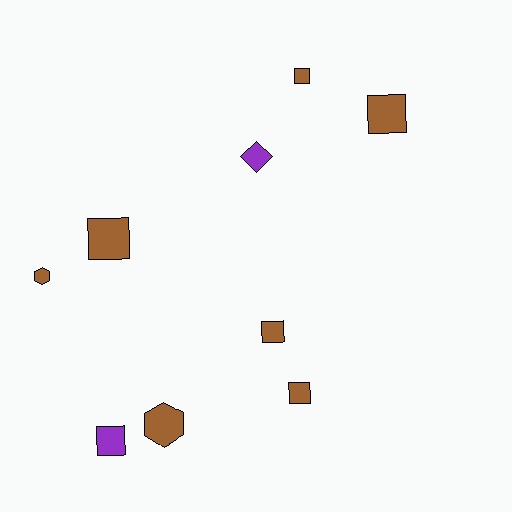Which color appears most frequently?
Brown, with 7 objects.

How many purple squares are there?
There is 1 purple square.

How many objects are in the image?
There are 9 objects.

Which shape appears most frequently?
Square, with 6 objects.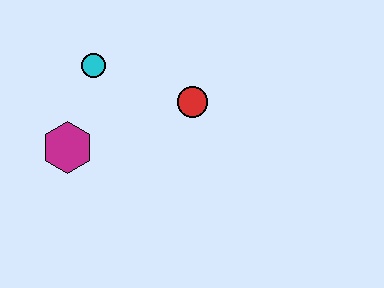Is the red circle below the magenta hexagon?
No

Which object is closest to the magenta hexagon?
The cyan circle is closest to the magenta hexagon.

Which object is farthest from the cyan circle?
The red circle is farthest from the cyan circle.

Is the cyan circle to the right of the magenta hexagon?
Yes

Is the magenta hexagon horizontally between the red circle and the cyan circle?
No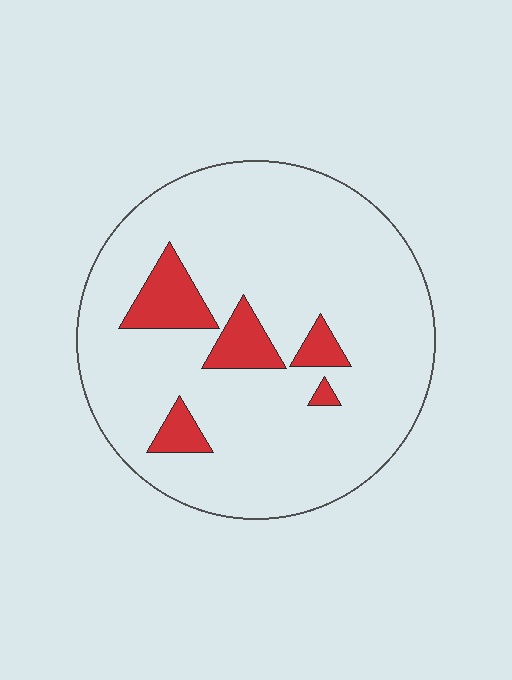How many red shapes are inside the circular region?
5.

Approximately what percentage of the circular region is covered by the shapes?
Approximately 10%.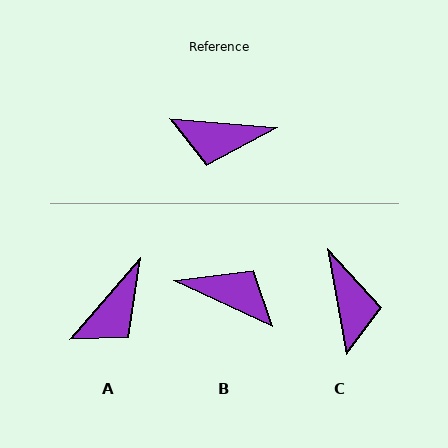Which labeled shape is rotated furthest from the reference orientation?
B, about 160 degrees away.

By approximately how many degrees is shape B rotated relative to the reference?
Approximately 160 degrees counter-clockwise.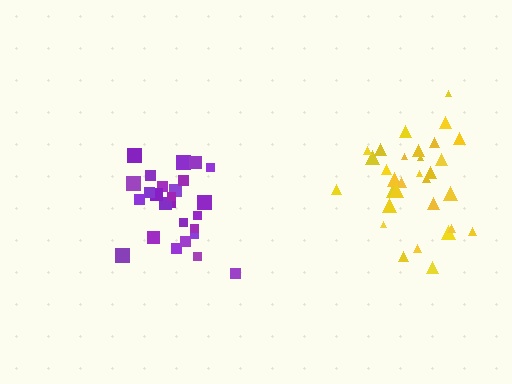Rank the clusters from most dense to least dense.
purple, yellow.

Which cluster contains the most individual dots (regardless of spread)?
Yellow (31).